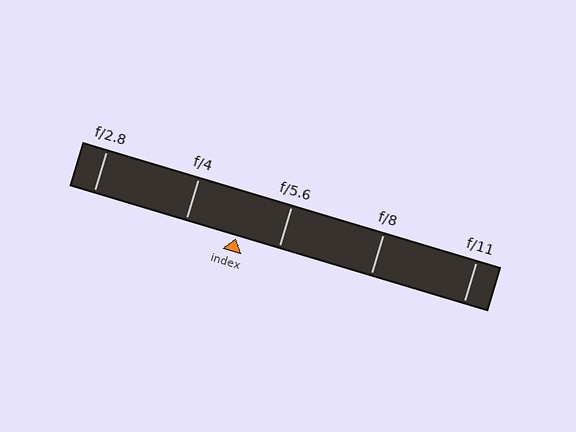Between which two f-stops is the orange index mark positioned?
The index mark is between f/4 and f/5.6.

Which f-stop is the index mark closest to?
The index mark is closest to f/5.6.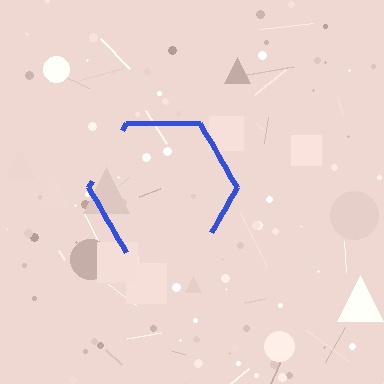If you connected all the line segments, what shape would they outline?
They would outline a hexagon.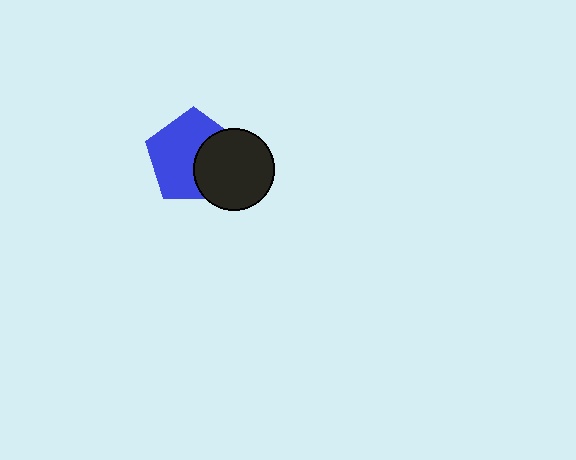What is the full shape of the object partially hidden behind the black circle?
The partially hidden object is a blue pentagon.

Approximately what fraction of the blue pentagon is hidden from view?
Roughly 38% of the blue pentagon is hidden behind the black circle.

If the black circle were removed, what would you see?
You would see the complete blue pentagon.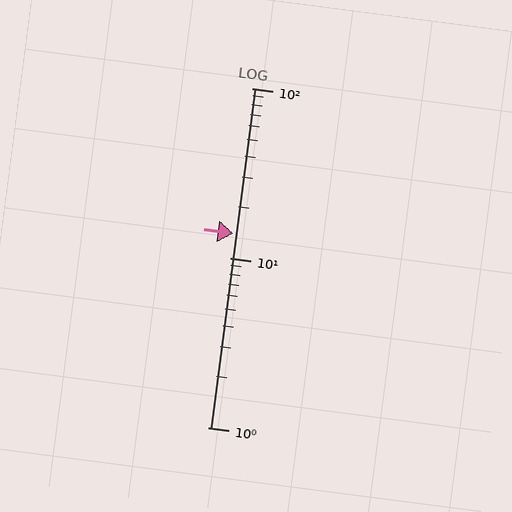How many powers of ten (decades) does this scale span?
The scale spans 2 decades, from 1 to 100.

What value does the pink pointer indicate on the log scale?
The pointer indicates approximately 14.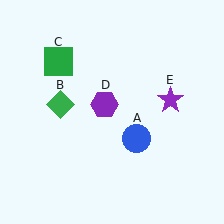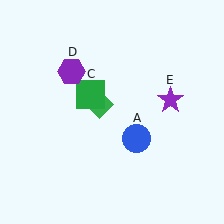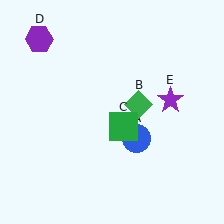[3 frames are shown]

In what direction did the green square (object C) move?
The green square (object C) moved down and to the right.